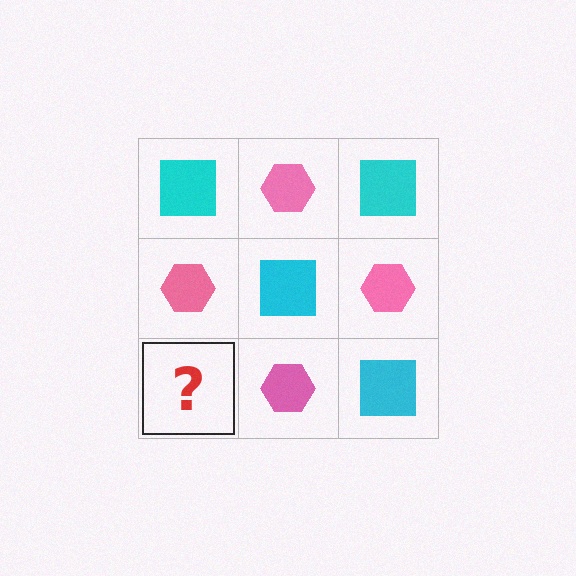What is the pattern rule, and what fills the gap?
The rule is that it alternates cyan square and pink hexagon in a checkerboard pattern. The gap should be filled with a cyan square.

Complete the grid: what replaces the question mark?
The question mark should be replaced with a cyan square.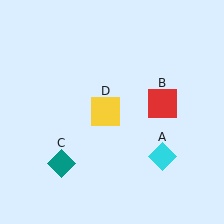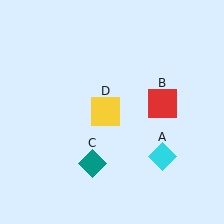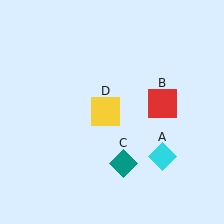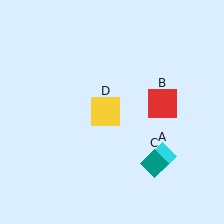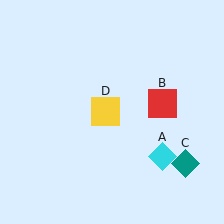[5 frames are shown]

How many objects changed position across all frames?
1 object changed position: teal diamond (object C).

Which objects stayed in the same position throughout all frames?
Cyan diamond (object A) and red square (object B) and yellow square (object D) remained stationary.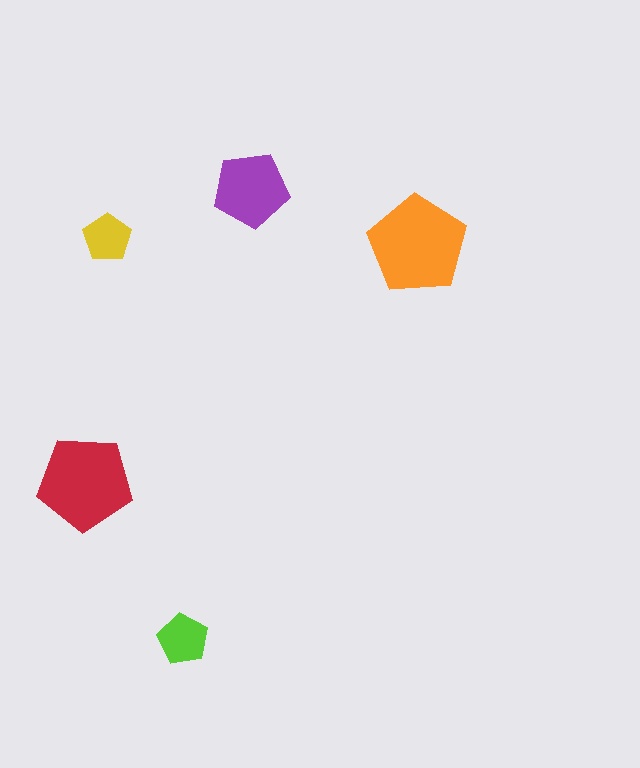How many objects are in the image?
There are 5 objects in the image.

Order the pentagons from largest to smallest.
the orange one, the red one, the purple one, the lime one, the yellow one.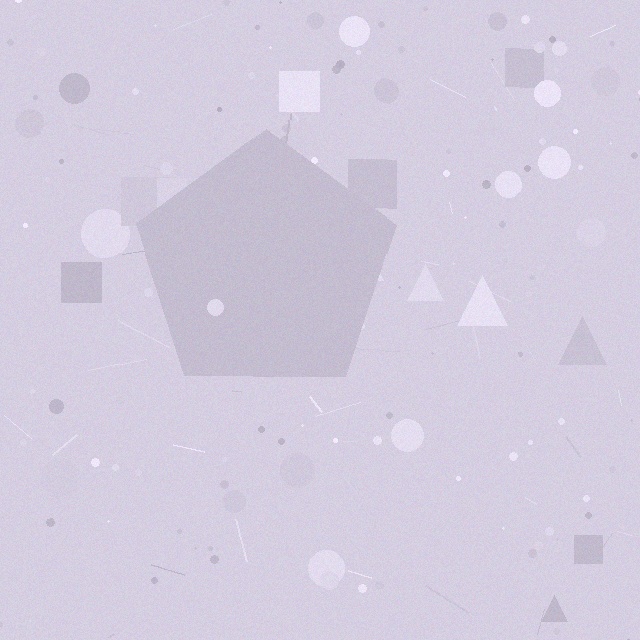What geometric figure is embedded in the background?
A pentagon is embedded in the background.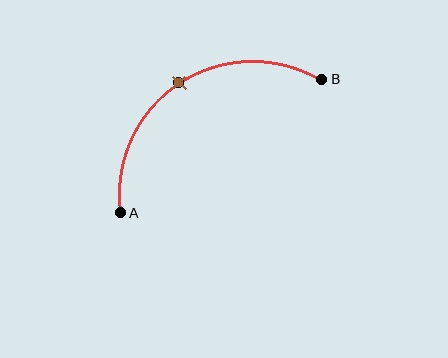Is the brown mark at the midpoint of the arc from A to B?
Yes. The brown mark lies on the arc at equal arc-length from both A and B — it is the arc midpoint.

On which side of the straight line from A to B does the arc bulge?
The arc bulges above the straight line connecting A and B.